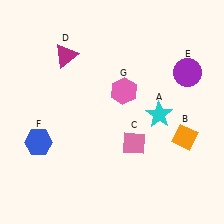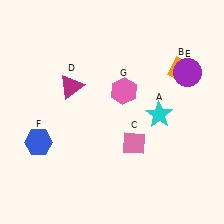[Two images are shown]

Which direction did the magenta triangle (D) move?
The magenta triangle (D) moved down.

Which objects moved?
The objects that moved are: the orange diamond (B), the magenta triangle (D).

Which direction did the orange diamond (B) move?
The orange diamond (B) moved up.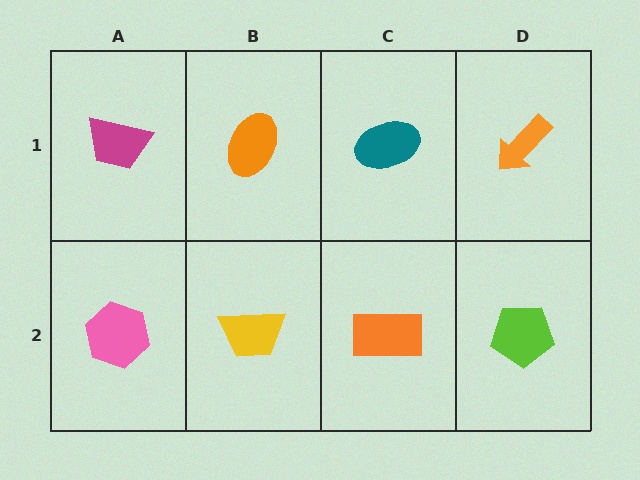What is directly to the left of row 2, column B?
A pink hexagon.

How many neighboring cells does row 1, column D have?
2.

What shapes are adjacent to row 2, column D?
An orange arrow (row 1, column D), an orange rectangle (row 2, column C).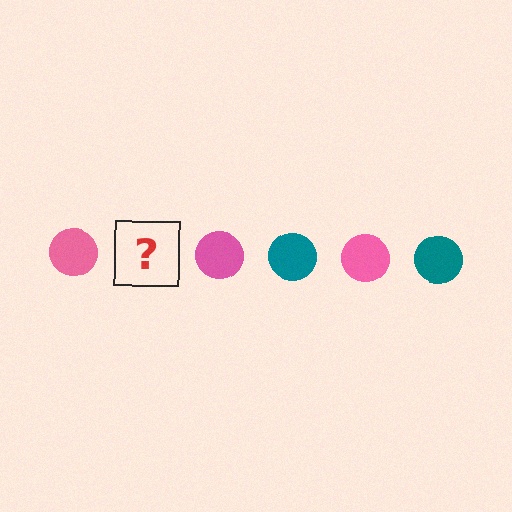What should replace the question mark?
The question mark should be replaced with a teal circle.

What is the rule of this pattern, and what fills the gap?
The rule is that the pattern cycles through pink, teal circles. The gap should be filled with a teal circle.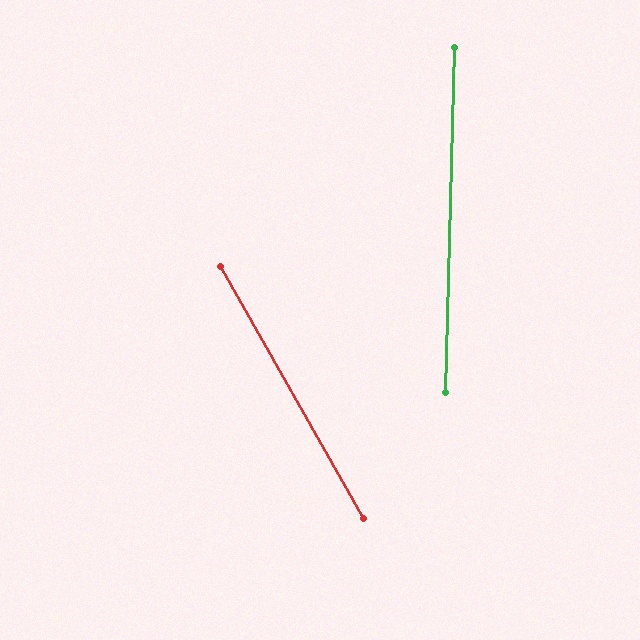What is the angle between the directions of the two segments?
Approximately 31 degrees.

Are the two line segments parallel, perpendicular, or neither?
Neither parallel nor perpendicular — they differ by about 31°.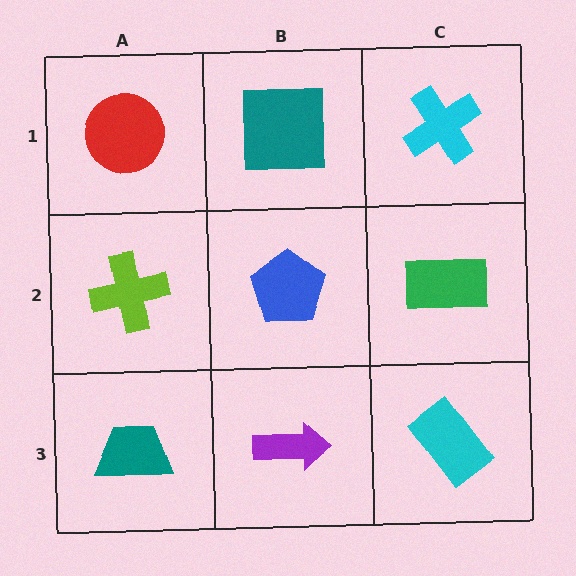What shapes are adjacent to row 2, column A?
A red circle (row 1, column A), a teal trapezoid (row 3, column A), a blue pentagon (row 2, column B).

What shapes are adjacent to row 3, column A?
A lime cross (row 2, column A), a purple arrow (row 3, column B).